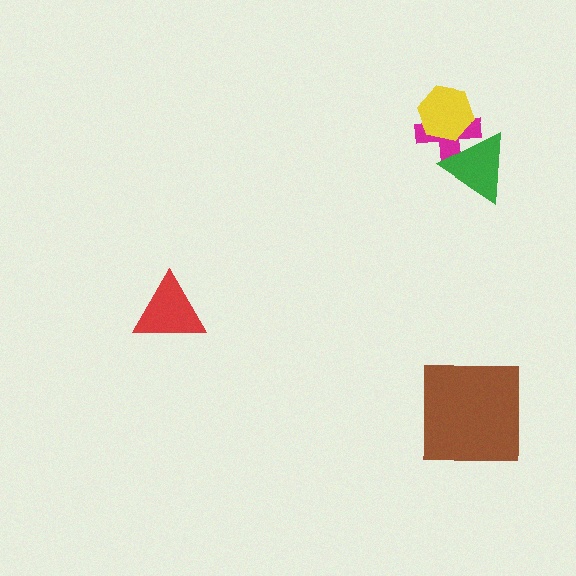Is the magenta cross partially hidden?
Yes, it is partially covered by another shape.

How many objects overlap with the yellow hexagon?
2 objects overlap with the yellow hexagon.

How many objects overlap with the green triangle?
2 objects overlap with the green triangle.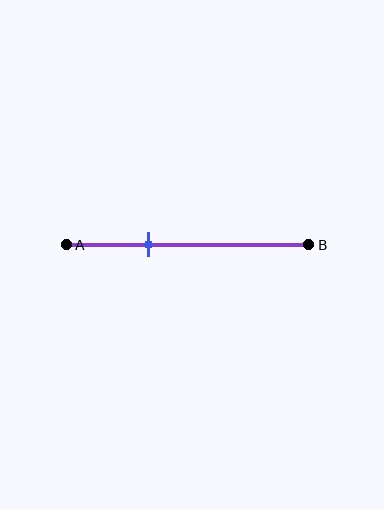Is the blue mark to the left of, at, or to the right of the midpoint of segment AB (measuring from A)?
The blue mark is to the left of the midpoint of segment AB.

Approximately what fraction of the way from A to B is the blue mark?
The blue mark is approximately 35% of the way from A to B.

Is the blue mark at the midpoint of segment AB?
No, the mark is at about 35% from A, not at the 50% midpoint.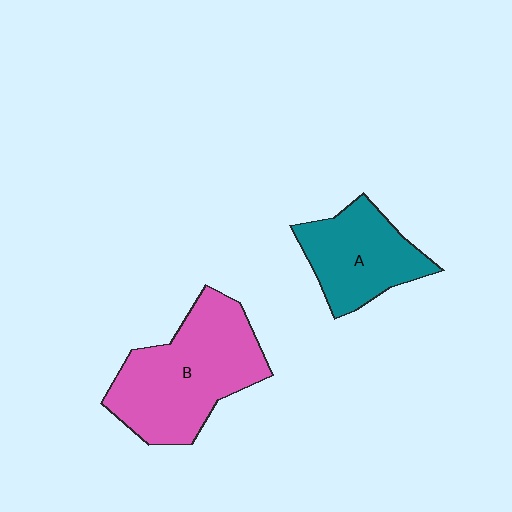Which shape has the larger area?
Shape B (pink).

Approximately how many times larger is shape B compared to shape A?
Approximately 1.5 times.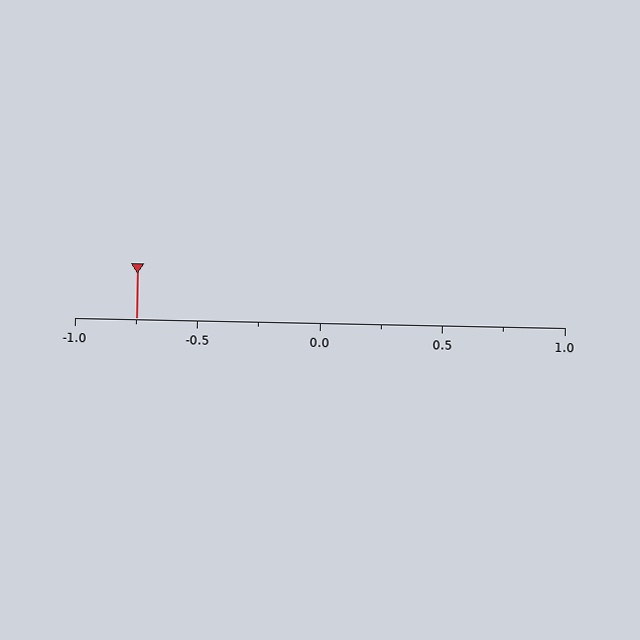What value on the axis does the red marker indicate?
The marker indicates approximately -0.75.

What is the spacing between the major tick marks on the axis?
The major ticks are spaced 0.5 apart.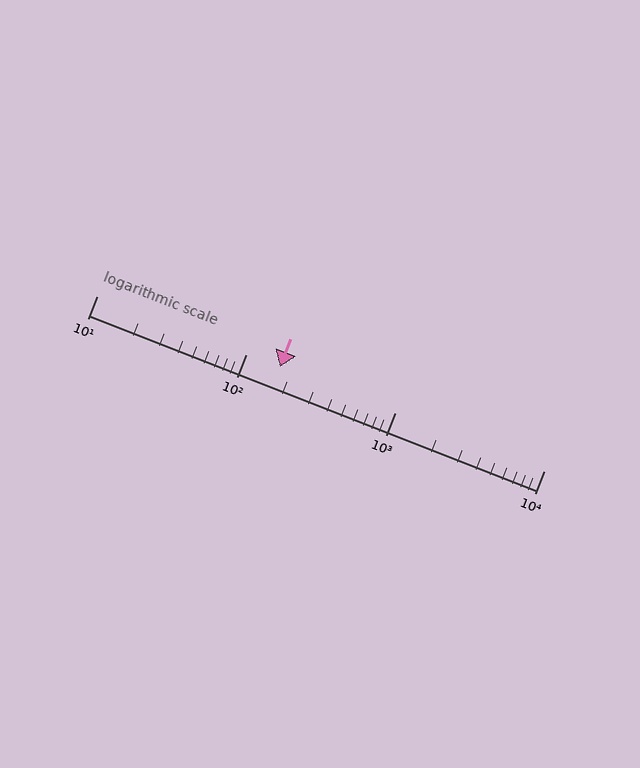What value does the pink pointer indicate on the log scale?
The pointer indicates approximately 170.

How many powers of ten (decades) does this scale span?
The scale spans 3 decades, from 10 to 10000.